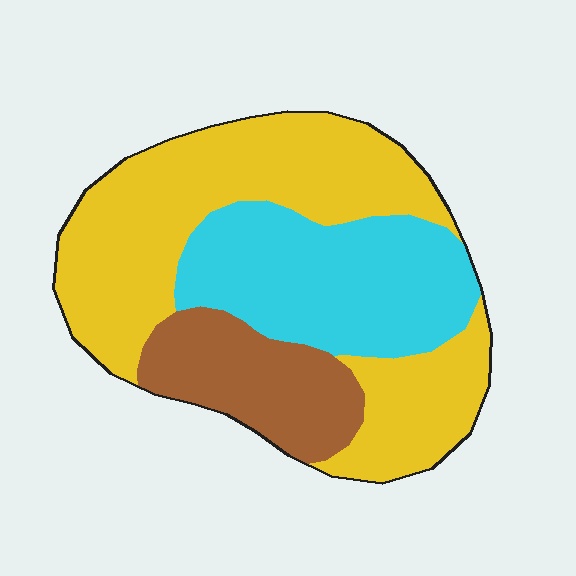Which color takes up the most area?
Yellow, at roughly 50%.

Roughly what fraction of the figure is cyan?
Cyan covers around 30% of the figure.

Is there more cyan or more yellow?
Yellow.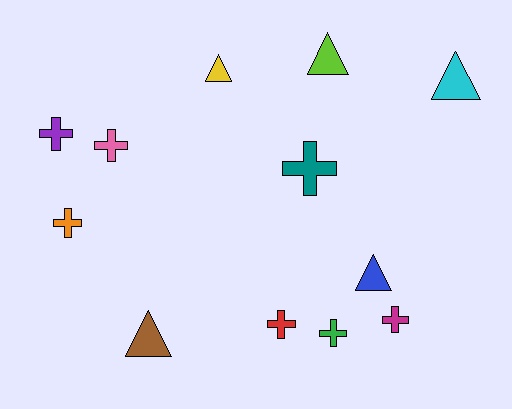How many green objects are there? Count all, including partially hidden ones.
There is 1 green object.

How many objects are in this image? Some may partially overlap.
There are 12 objects.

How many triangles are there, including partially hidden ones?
There are 5 triangles.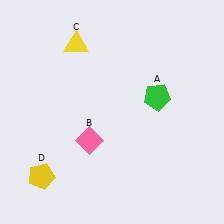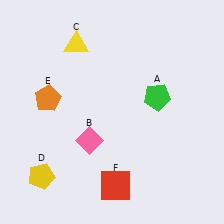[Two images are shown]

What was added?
An orange pentagon (E), a red square (F) were added in Image 2.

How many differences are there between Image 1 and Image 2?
There are 2 differences between the two images.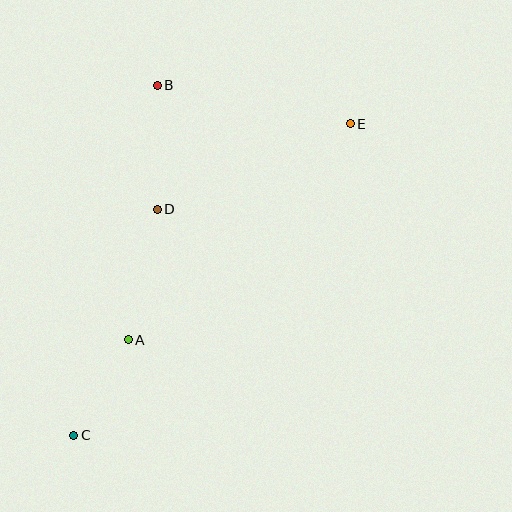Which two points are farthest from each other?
Points C and E are farthest from each other.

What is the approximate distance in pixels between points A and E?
The distance between A and E is approximately 310 pixels.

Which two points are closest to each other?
Points A and C are closest to each other.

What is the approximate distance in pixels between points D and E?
The distance between D and E is approximately 211 pixels.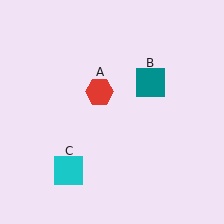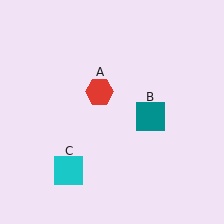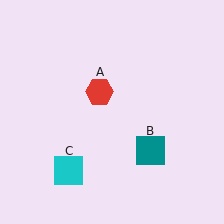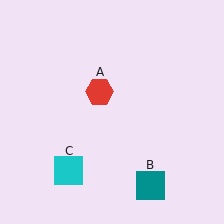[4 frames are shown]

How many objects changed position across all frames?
1 object changed position: teal square (object B).